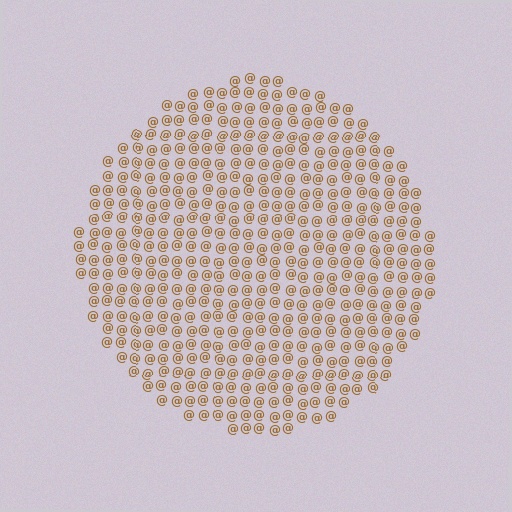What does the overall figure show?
The overall figure shows a circle.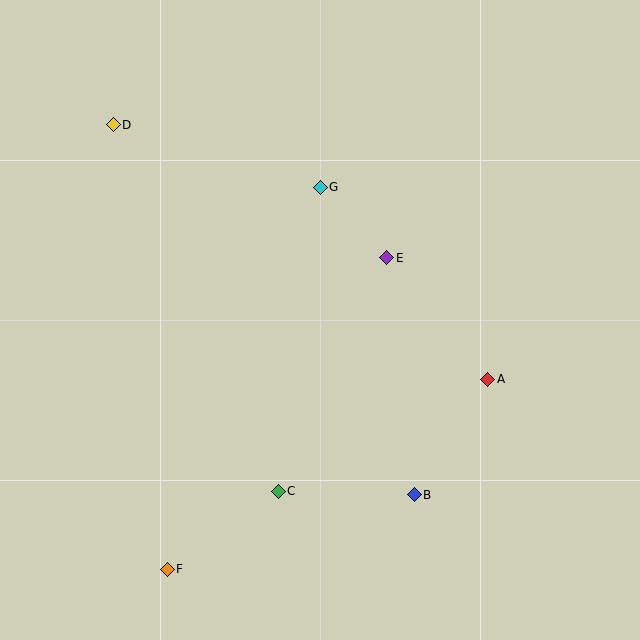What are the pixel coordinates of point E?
Point E is at (387, 258).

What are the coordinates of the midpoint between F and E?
The midpoint between F and E is at (277, 414).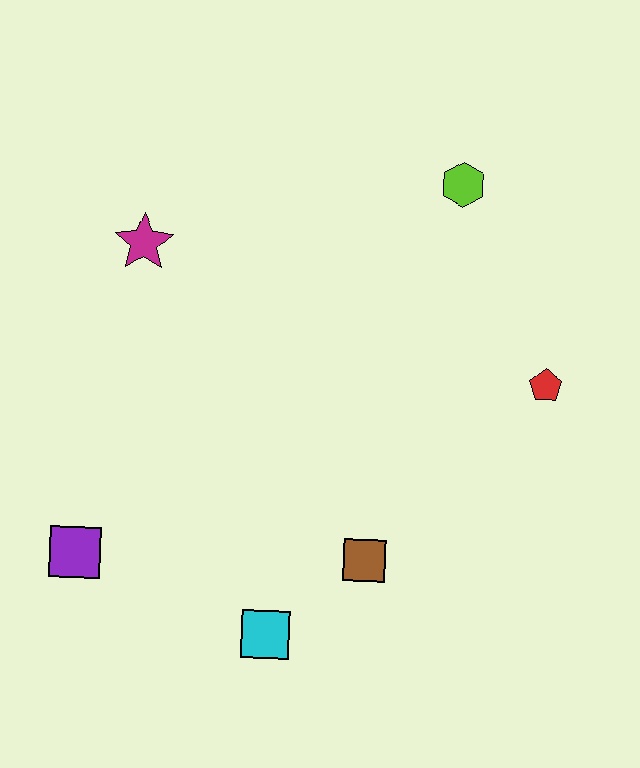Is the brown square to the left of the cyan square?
No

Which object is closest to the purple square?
The cyan square is closest to the purple square.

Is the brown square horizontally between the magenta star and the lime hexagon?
Yes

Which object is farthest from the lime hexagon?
The purple square is farthest from the lime hexagon.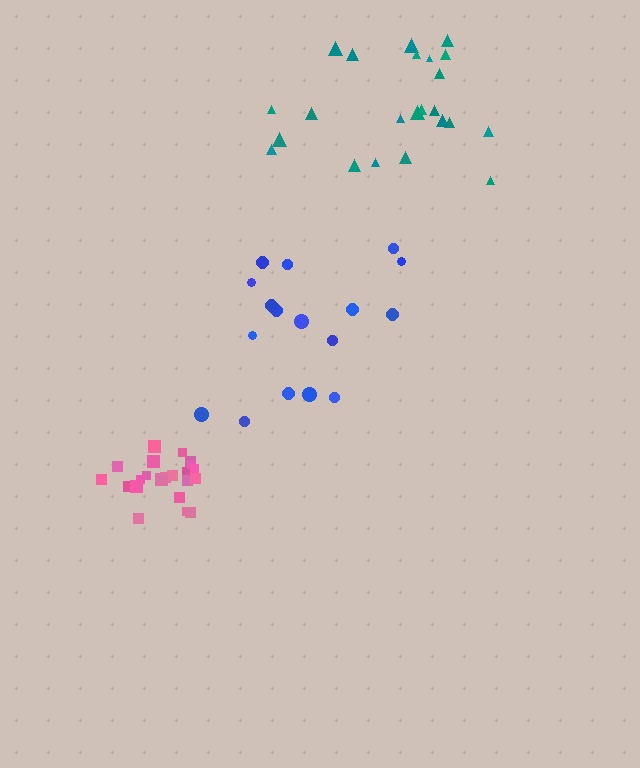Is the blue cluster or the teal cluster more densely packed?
Teal.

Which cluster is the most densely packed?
Pink.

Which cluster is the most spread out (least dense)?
Blue.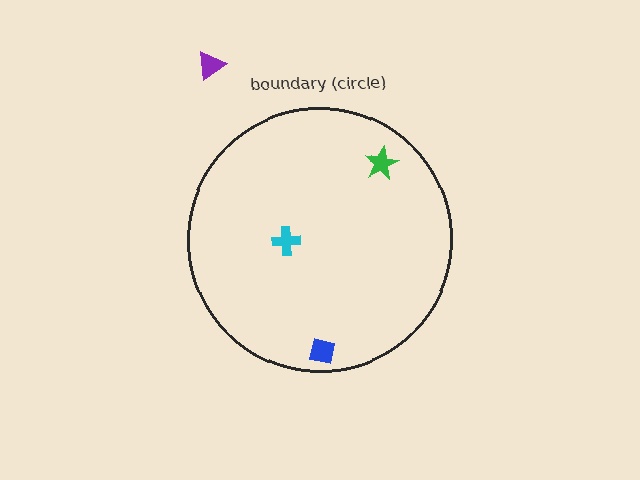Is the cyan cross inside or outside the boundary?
Inside.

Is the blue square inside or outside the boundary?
Inside.